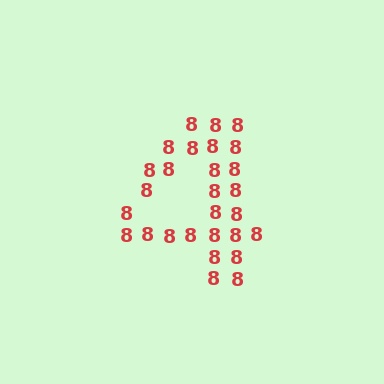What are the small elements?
The small elements are digit 8's.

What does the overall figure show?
The overall figure shows the digit 4.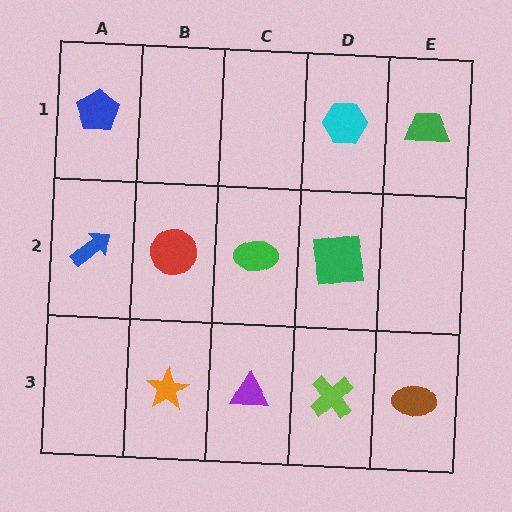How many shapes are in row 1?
3 shapes.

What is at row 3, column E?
A brown ellipse.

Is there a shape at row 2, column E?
No, that cell is empty.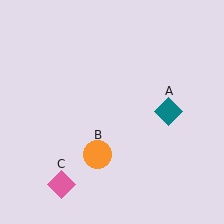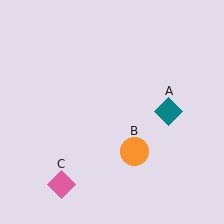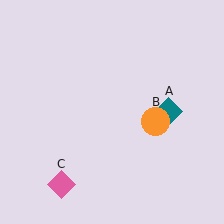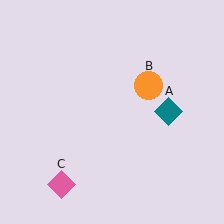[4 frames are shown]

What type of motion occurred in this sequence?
The orange circle (object B) rotated counterclockwise around the center of the scene.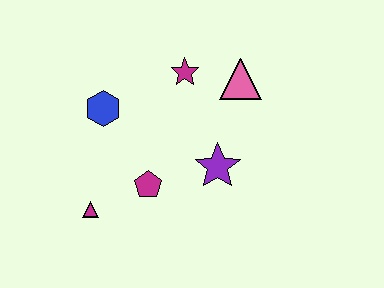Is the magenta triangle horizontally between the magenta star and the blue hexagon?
No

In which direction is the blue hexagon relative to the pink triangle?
The blue hexagon is to the left of the pink triangle.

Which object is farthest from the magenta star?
The magenta triangle is farthest from the magenta star.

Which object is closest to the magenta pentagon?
The magenta triangle is closest to the magenta pentagon.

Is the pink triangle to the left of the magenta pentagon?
No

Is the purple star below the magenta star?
Yes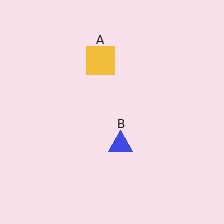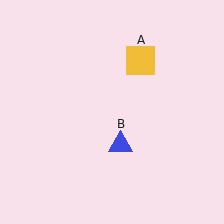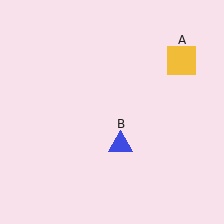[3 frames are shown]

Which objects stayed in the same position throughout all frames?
Blue triangle (object B) remained stationary.